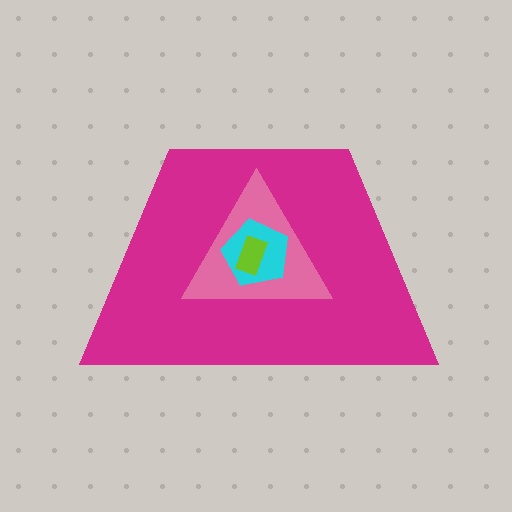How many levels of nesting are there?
4.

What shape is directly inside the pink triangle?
The cyan pentagon.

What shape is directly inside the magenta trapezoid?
The pink triangle.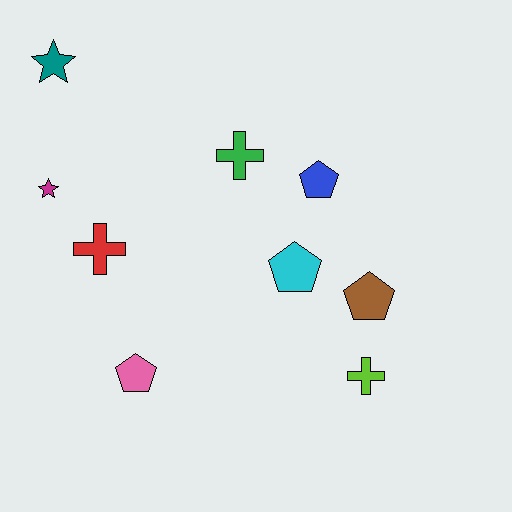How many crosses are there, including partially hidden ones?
There are 3 crosses.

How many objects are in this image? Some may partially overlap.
There are 9 objects.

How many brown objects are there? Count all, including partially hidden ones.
There is 1 brown object.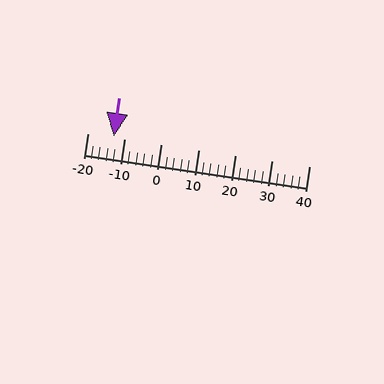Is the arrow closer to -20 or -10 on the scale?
The arrow is closer to -10.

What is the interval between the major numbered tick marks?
The major tick marks are spaced 10 units apart.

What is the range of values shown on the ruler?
The ruler shows values from -20 to 40.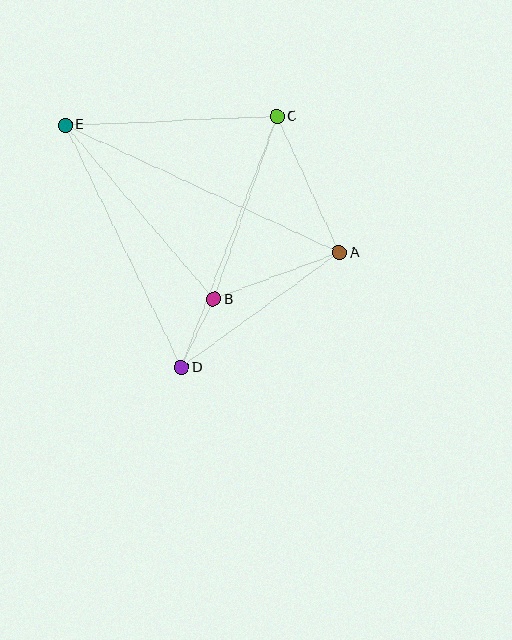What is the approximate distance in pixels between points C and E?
The distance between C and E is approximately 212 pixels.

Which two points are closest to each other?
Points B and D are closest to each other.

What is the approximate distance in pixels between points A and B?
The distance between A and B is approximately 134 pixels.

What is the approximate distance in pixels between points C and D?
The distance between C and D is approximately 269 pixels.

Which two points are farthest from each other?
Points A and E are farthest from each other.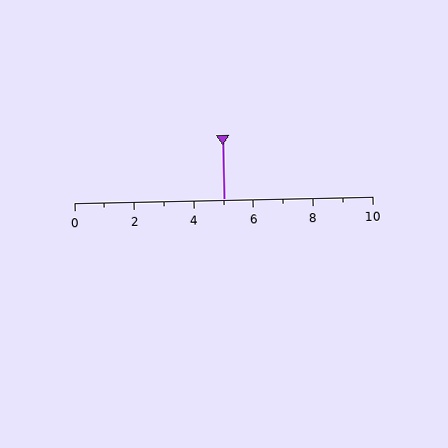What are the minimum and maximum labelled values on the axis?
The axis runs from 0 to 10.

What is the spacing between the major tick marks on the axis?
The major ticks are spaced 2 apart.